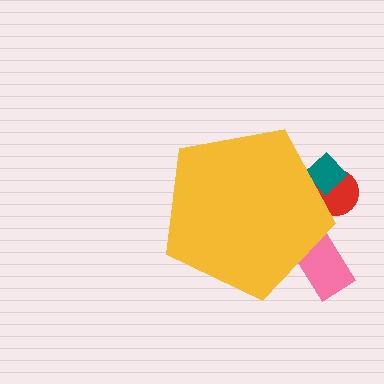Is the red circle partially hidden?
Yes, the red circle is partially hidden behind the yellow pentagon.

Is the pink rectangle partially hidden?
Yes, the pink rectangle is partially hidden behind the yellow pentagon.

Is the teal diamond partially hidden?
Yes, the teal diamond is partially hidden behind the yellow pentagon.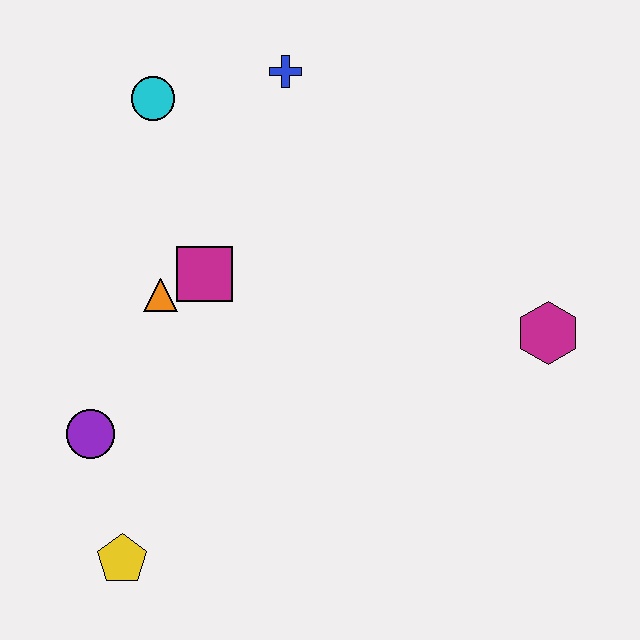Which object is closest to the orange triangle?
The magenta square is closest to the orange triangle.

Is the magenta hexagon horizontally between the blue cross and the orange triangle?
No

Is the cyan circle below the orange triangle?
No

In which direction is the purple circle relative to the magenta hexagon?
The purple circle is to the left of the magenta hexagon.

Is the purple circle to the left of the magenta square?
Yes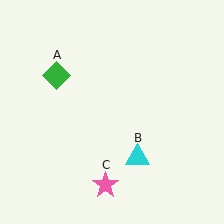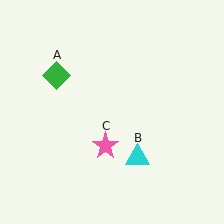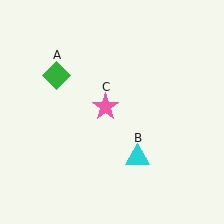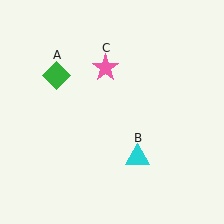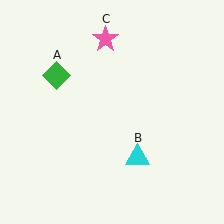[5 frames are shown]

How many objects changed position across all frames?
1 object changed position: pink star (object C).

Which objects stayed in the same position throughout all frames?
Green diamond (object A) and cyan triangle (object B) remained stationary.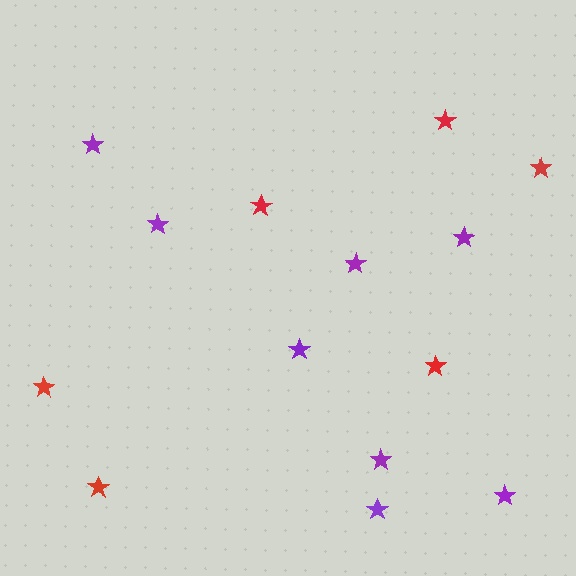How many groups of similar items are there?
There are 2 groups: one group of purple stars (8) and one group of red stars (6).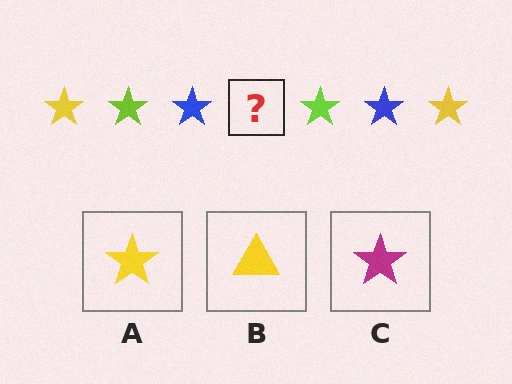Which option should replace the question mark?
Option A.